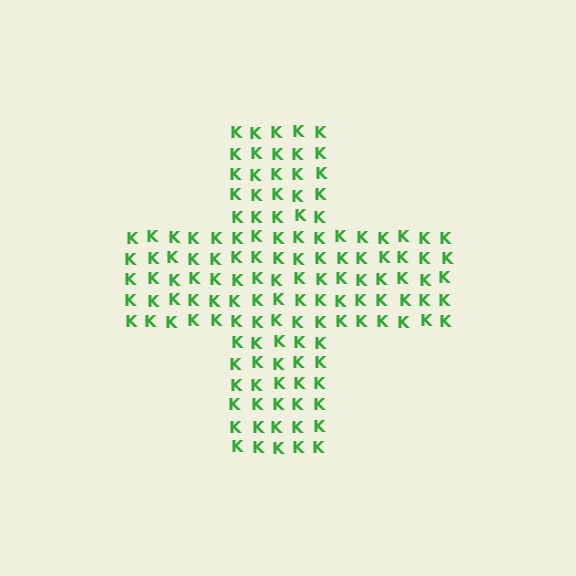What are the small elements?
The small elements are letter K's.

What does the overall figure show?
The overall figure shows a cross.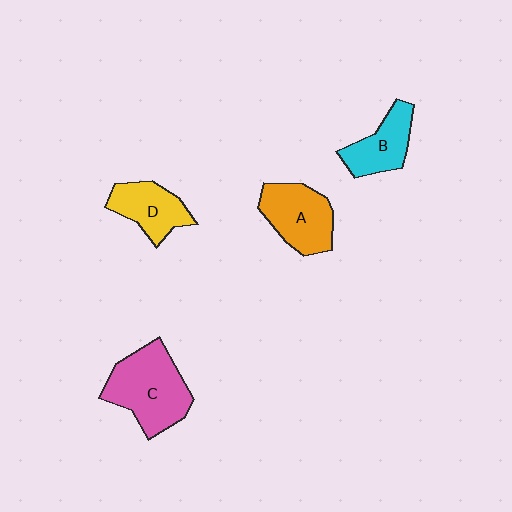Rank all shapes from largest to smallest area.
From largest to smallest: C (pink), A (orange), D (yellow), B (cyan).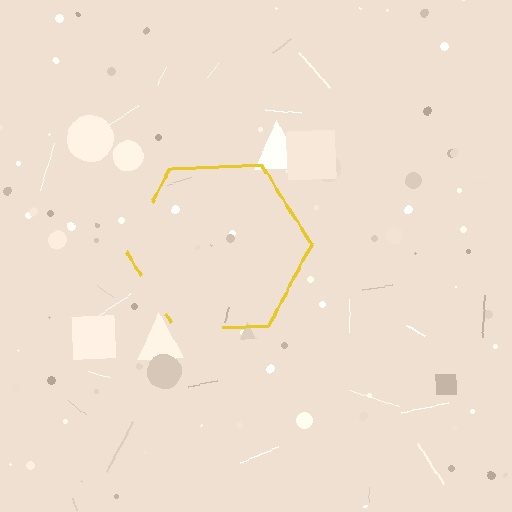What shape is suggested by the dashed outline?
The dashed outline suggests a hexagon.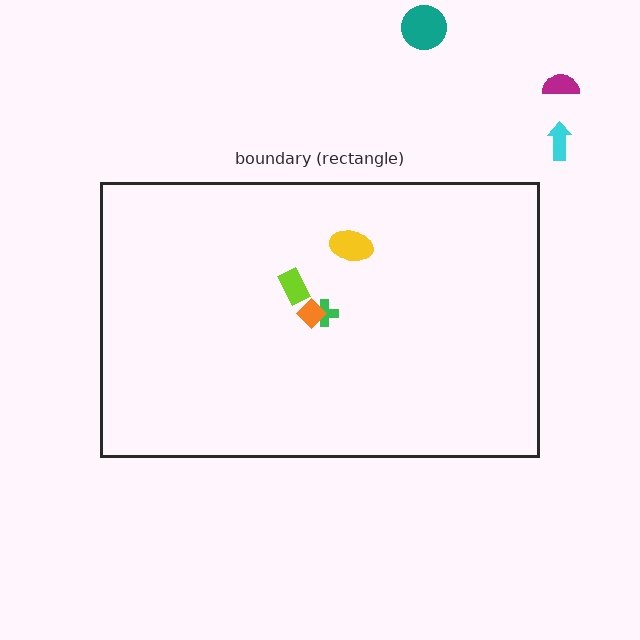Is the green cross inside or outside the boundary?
Inside.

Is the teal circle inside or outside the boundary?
Outside.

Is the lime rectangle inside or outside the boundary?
Inside.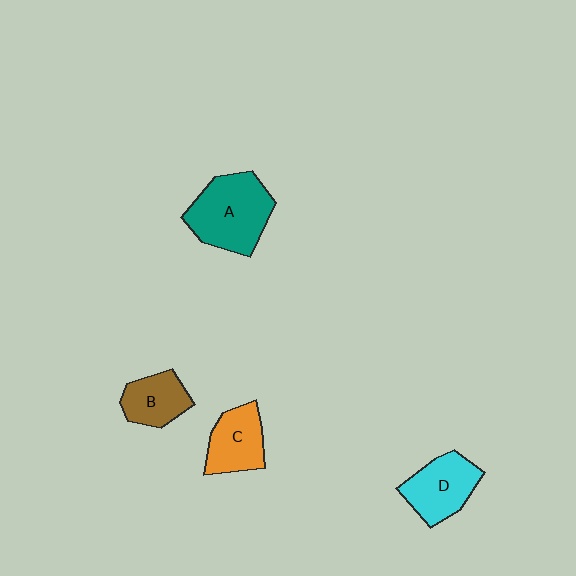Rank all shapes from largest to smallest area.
From largest to smallest: A (teal), D (cyan), C (orange), B (brown).